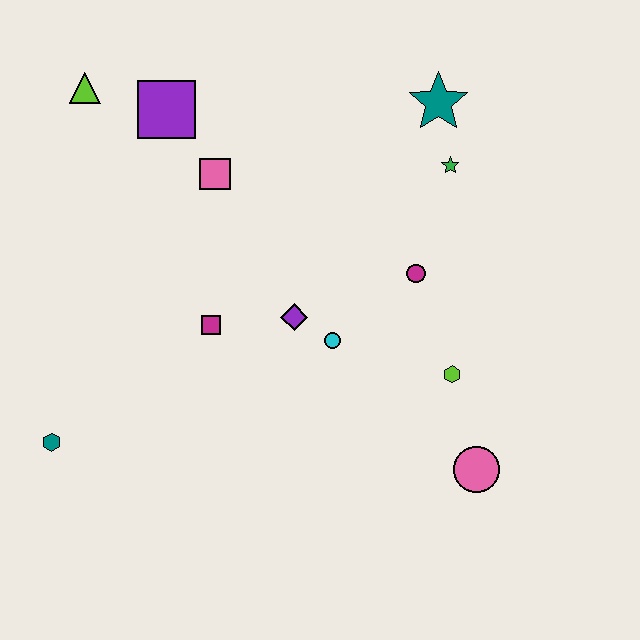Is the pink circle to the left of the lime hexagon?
No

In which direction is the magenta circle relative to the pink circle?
The magenta circle is above the pink circle.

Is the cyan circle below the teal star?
Yes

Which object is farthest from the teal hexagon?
The teal star is farthest from the teal hexagon.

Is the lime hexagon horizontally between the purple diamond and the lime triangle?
No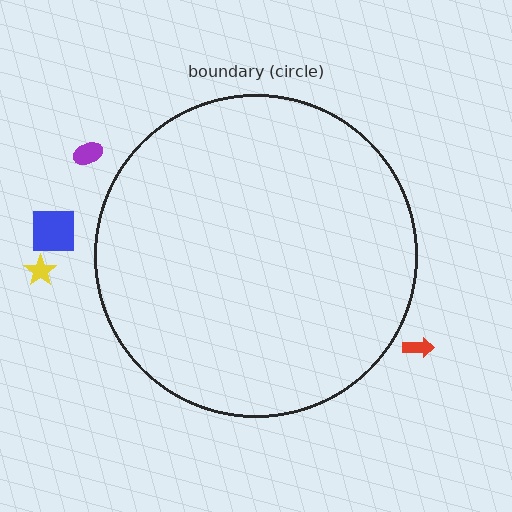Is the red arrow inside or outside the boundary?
Outside.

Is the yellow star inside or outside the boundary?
Outside.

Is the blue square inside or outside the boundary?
Outside.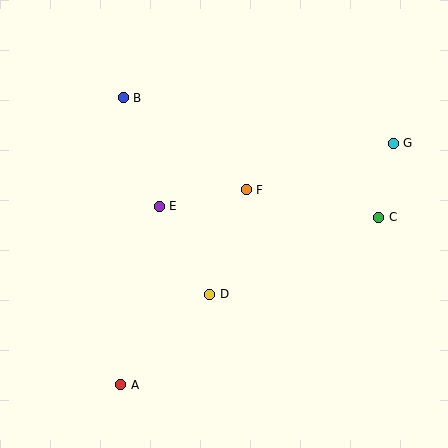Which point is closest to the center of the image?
Point F at (246, 190) is closest to the center.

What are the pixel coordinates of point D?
Point D is at (210, 294).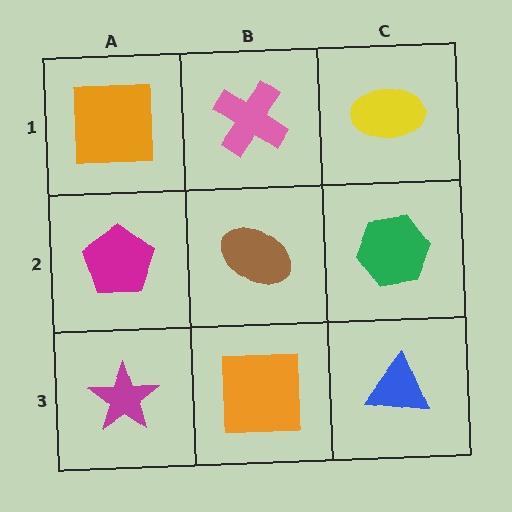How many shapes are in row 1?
3 shapes.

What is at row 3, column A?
A magenta star.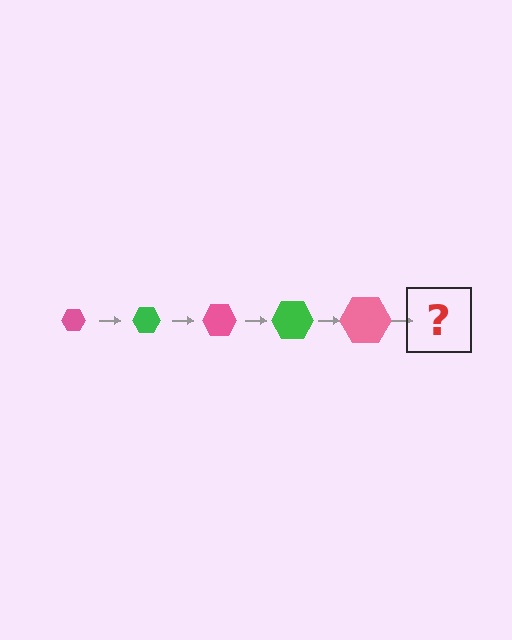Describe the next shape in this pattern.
It should be a green hexagon, larger than the previous one.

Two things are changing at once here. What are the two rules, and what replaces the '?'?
The two rules are that the hexagon grows larger each step and the color cycles through pink and green. The '?' should be a green hexagon, larger than the previous one.